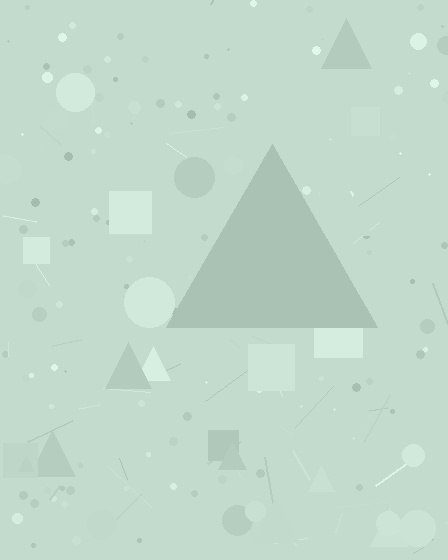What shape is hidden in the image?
A triangle is hidden in the image.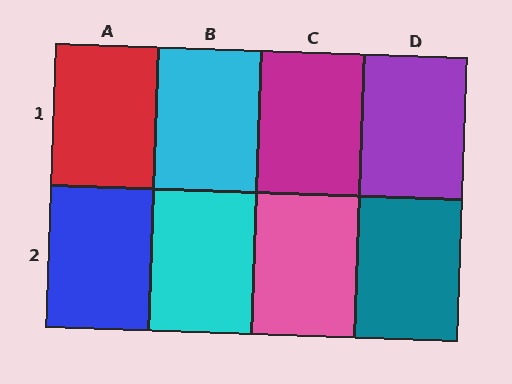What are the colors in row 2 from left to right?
Blue, cyan, pink, teal.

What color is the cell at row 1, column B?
Cyan.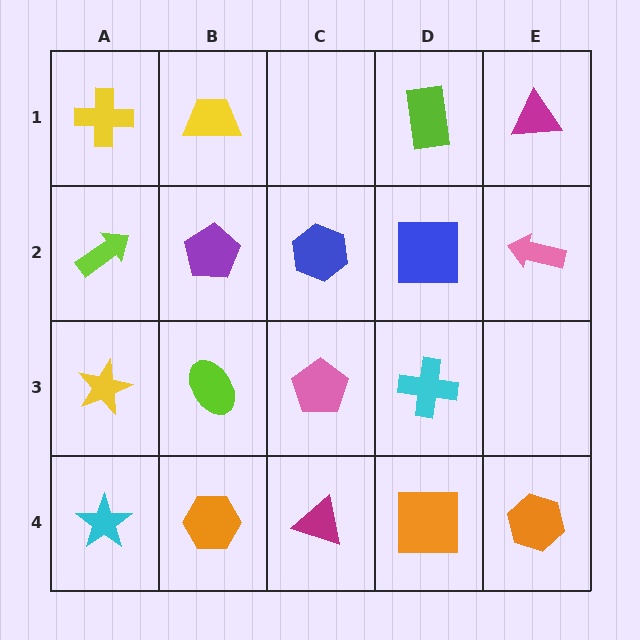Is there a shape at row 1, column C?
No, that cell is empty.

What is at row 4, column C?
A magenta triangle.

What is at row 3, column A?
A yellow star.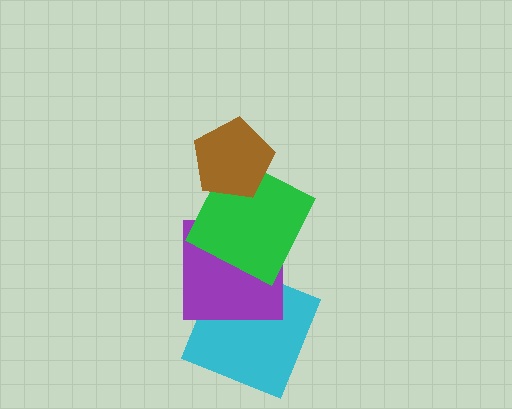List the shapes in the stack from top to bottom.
From top to bottom: the brown pentagon, the green square, the purple square, the cyan square.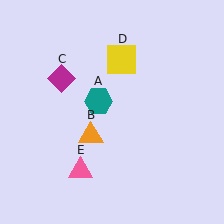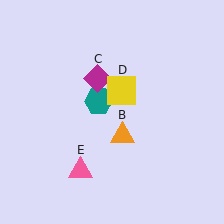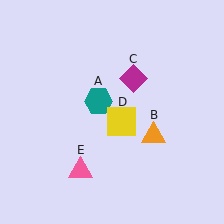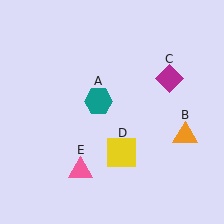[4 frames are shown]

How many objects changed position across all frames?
3 objects changed position: orange triangle (object B), magenta diamond (object C), yellow square (object D).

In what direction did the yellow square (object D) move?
The yellow square (object D) moved down.